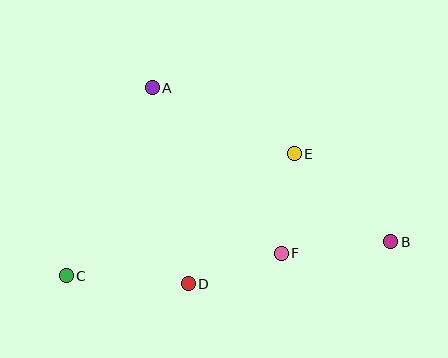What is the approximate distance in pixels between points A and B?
The distance between A and B is approximately 284 pixels.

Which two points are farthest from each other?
Points B and C are farthest from each other.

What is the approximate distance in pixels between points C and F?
The distance between C and F is approximately 216 pixels.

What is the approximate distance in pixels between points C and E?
The distance between C and E is approximately 258 pixels.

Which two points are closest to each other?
Points D and F are closest to each other.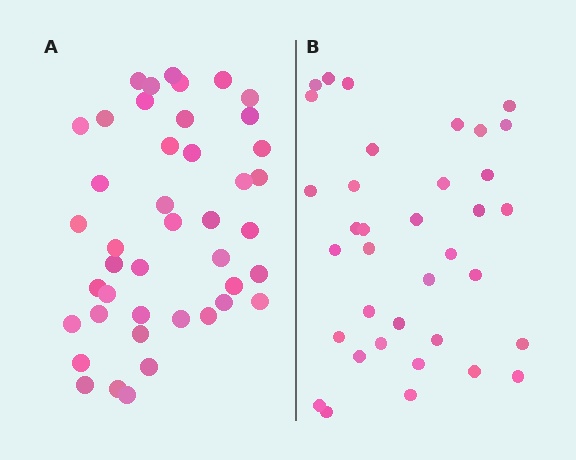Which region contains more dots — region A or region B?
Region A (the left region) has more dots.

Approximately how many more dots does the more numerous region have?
Region A has roughly 8 or so more dots than region B.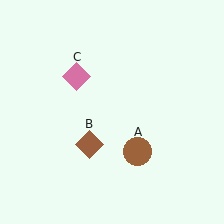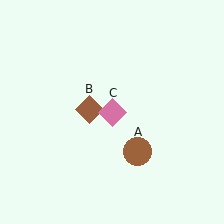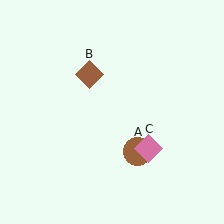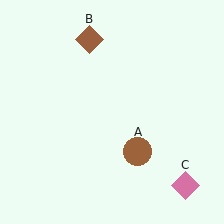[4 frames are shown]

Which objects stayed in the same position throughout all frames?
Brown circle (object A) remained stationary.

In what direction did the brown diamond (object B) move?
The brown diamond (object B) moved up.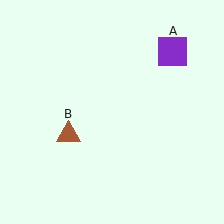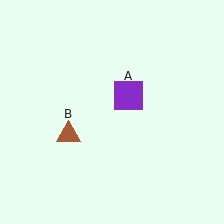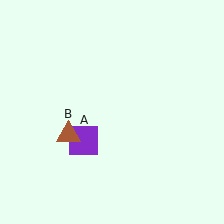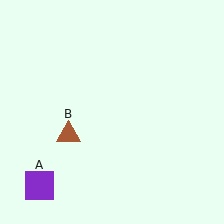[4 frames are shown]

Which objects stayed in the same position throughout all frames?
Brown triangle (object B) remained stationary.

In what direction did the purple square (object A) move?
The purple square (object A) moved down and to the left.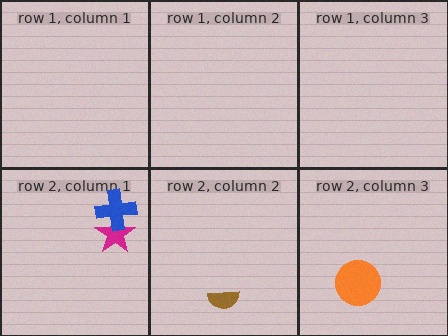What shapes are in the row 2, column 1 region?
The magenta star, the blue cross.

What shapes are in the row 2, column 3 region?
The orange circle.